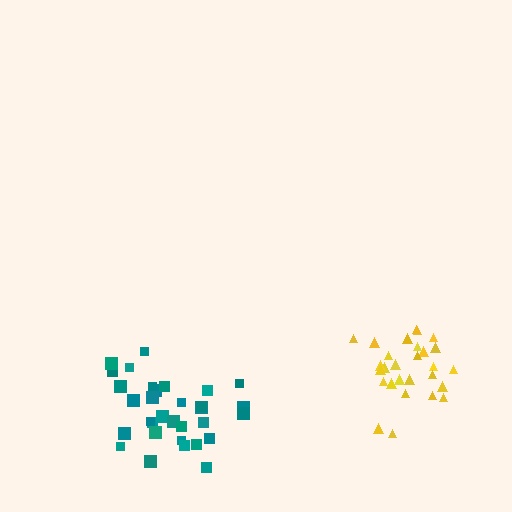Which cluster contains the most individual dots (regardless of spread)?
Teal (32).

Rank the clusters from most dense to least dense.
yellow, teal.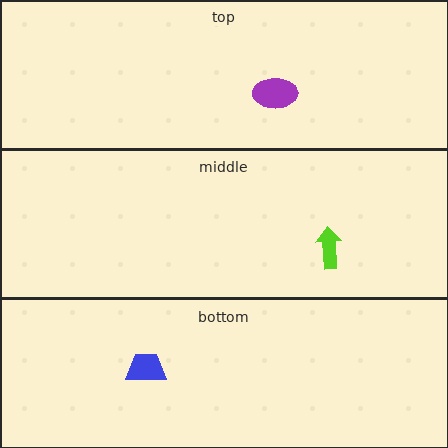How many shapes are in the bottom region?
1.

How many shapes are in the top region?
1.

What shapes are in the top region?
The purple ellipse.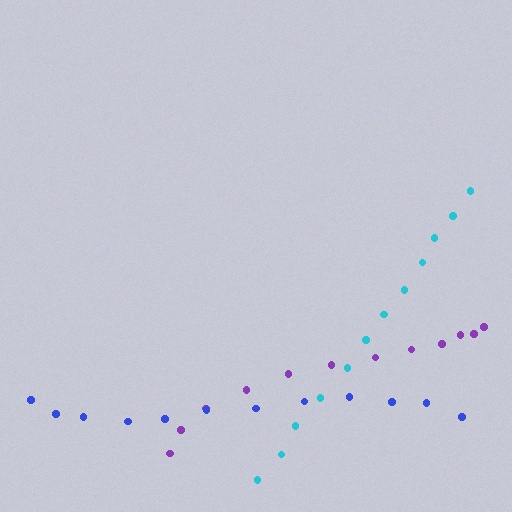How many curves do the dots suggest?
There are 3 distinct paths.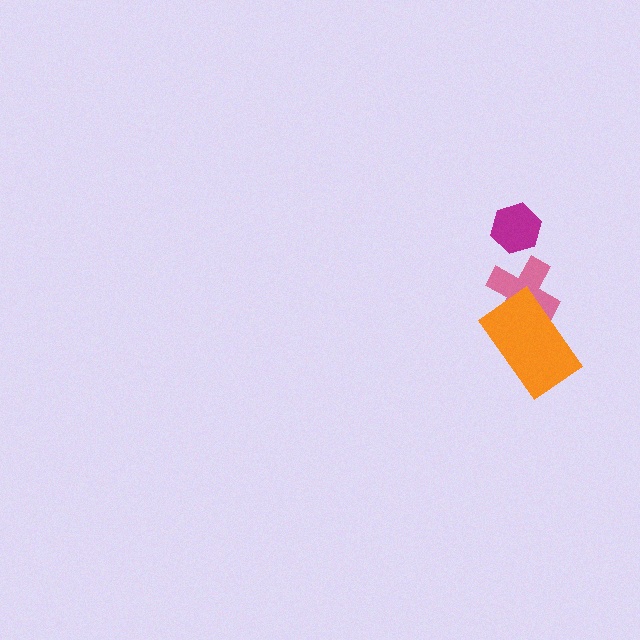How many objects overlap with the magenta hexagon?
0 objects overlap with the magenta hexagon.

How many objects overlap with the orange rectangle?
1 object overlaps with the orange rectangle.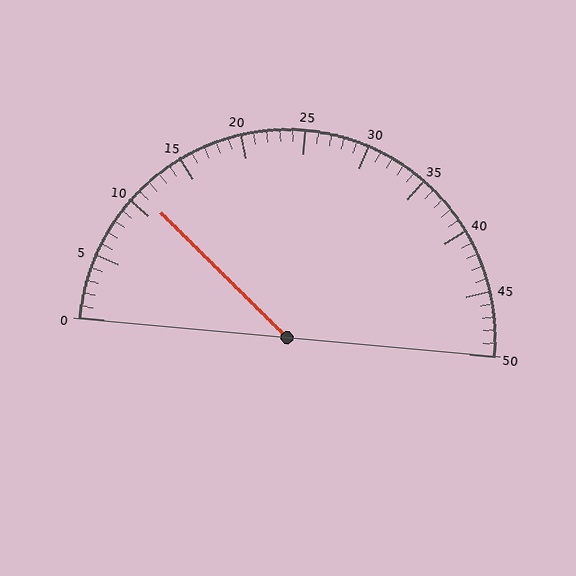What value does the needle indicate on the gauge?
The needle indicates approximately 11.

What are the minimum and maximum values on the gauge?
The gauge ranges from 0 to 50.